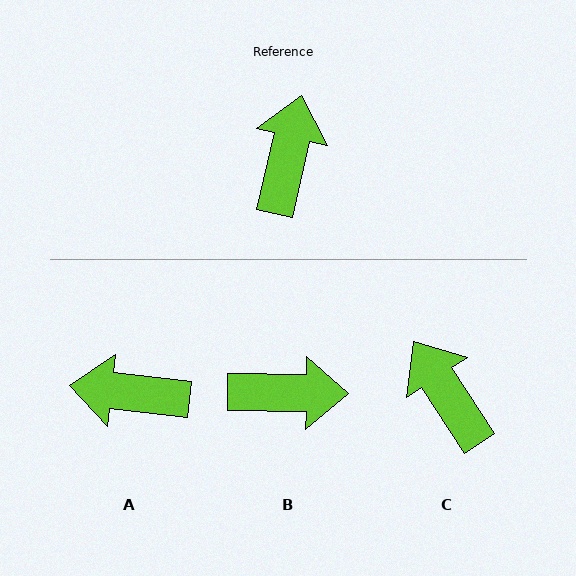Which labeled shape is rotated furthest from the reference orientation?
A, about 96 degrees away.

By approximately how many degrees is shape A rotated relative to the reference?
Approximately 96 degrees counter-clockwise.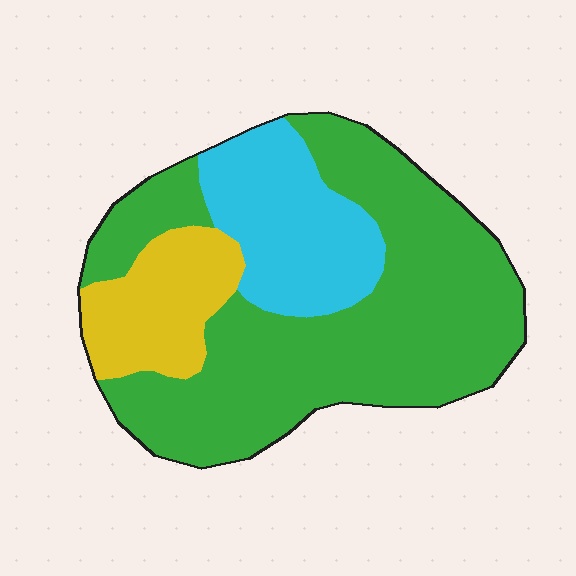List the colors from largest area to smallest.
From largest to smallest: green, cyan, yellow.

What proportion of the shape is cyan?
Cyan covers roughly 20% of the shape.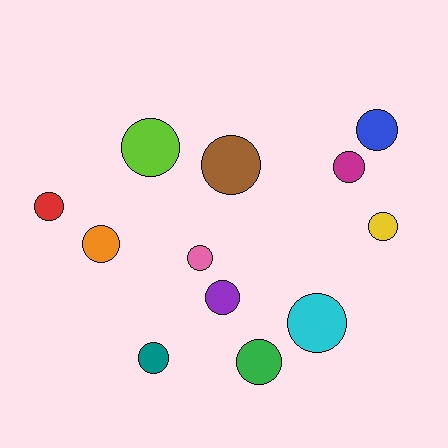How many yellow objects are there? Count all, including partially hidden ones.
There is 1 yellow object.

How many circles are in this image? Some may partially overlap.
There are 12 circles.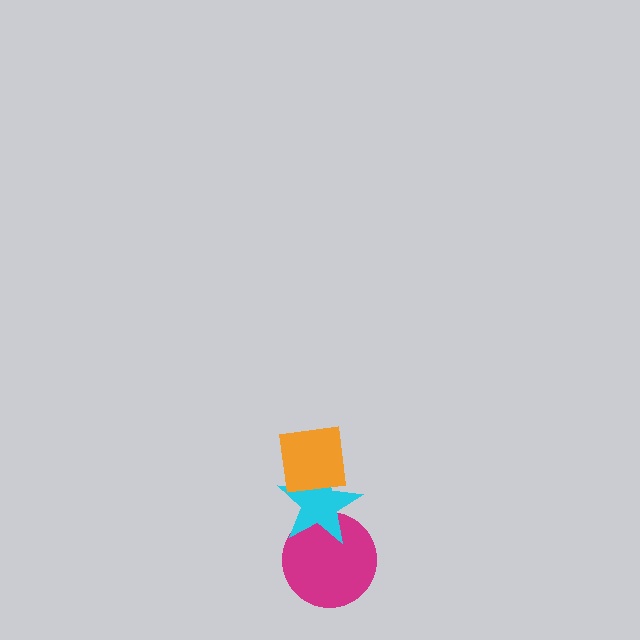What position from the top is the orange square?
The orange square is 1st from the top.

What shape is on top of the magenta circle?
The cyan star is on top of the magenta circle.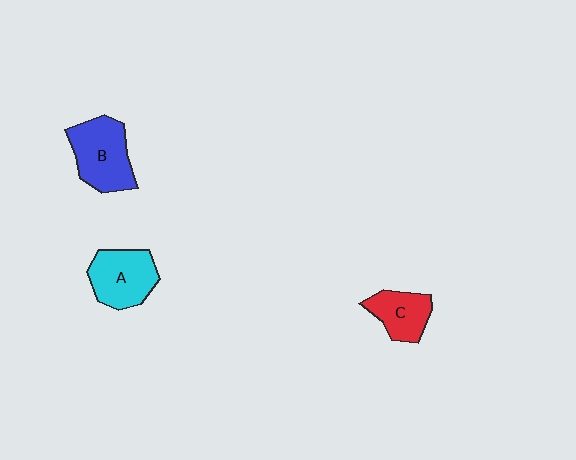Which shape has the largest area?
Shape B (blue).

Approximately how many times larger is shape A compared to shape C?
Approximately 1.4 times.